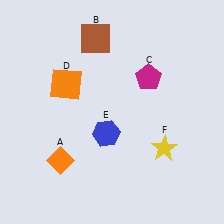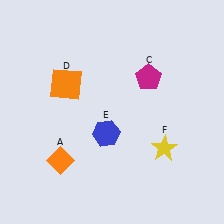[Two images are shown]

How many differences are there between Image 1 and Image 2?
There is 1 difference between the two images.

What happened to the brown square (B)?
The brown square (B) was removed in Image 2. It was in the top-left area of Image 1.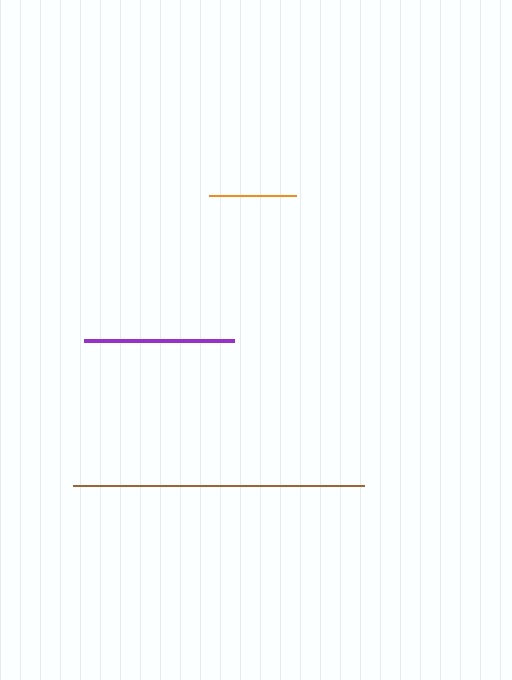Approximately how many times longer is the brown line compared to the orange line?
The brown line is approximately 3.4 times the length of the orange line.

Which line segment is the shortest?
The orange line is the shortest at approximately 87 pixels.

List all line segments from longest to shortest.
From longest to shortest: brown, purple, orange.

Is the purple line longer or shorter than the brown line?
The brown line is longer than the purple line.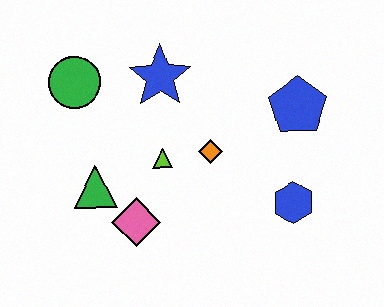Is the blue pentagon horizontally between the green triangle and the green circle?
No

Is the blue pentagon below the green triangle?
No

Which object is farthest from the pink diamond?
The blue pentagon is farthest from the pink diamond.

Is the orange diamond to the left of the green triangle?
No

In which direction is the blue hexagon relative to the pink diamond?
The blue hexagon is to the right of the pink diamond.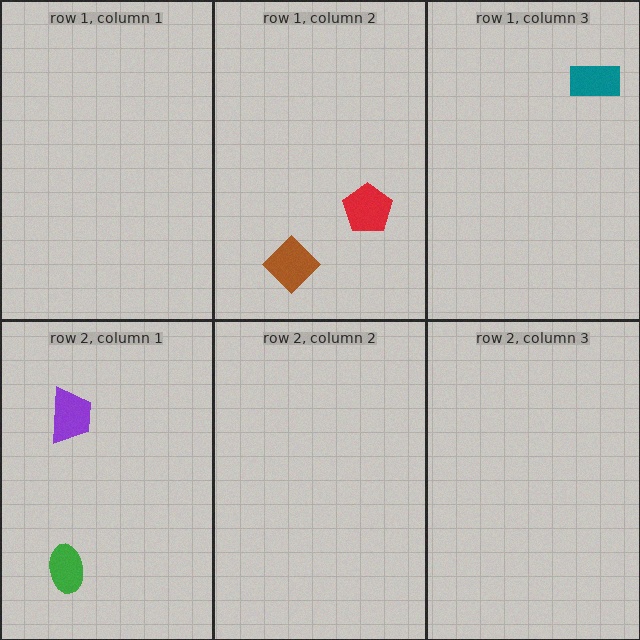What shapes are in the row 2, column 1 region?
The green ellipse, the purple trapezoid.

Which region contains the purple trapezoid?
The row 2, column 1 region.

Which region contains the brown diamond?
The row 1, column 2 region.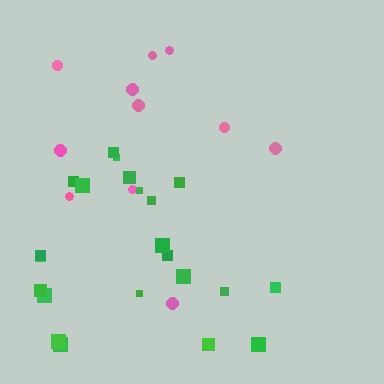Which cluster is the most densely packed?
Green.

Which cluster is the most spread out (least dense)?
Pink.